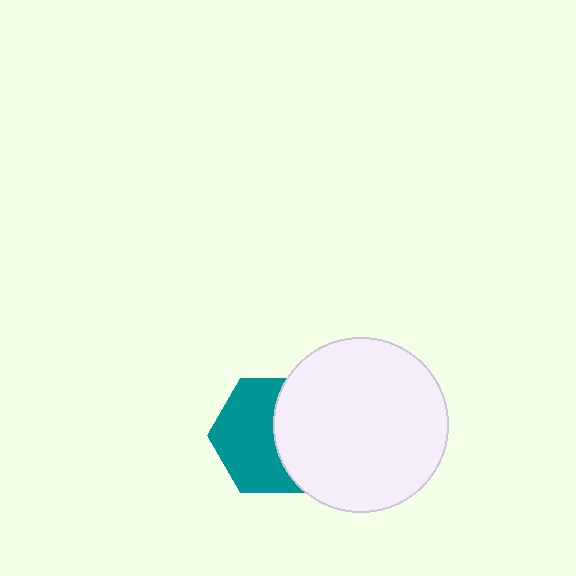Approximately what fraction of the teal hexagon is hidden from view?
Roughly 43% of the teal hexagon is hidden behind the white circle.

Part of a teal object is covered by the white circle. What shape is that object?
It is a hexagon.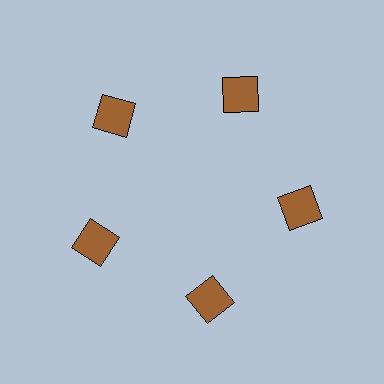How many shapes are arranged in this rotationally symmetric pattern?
There are 5 shapes, arranged in 5 groups of 1.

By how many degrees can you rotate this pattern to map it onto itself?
The pattern maps onto itself every 72 degrees of rotation.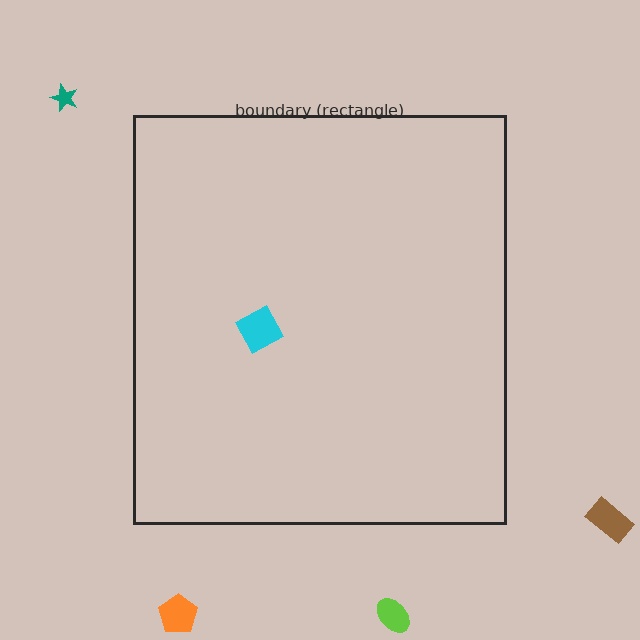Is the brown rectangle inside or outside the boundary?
Outside.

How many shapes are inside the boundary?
1 inside, 4 outside.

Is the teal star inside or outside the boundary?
Outside.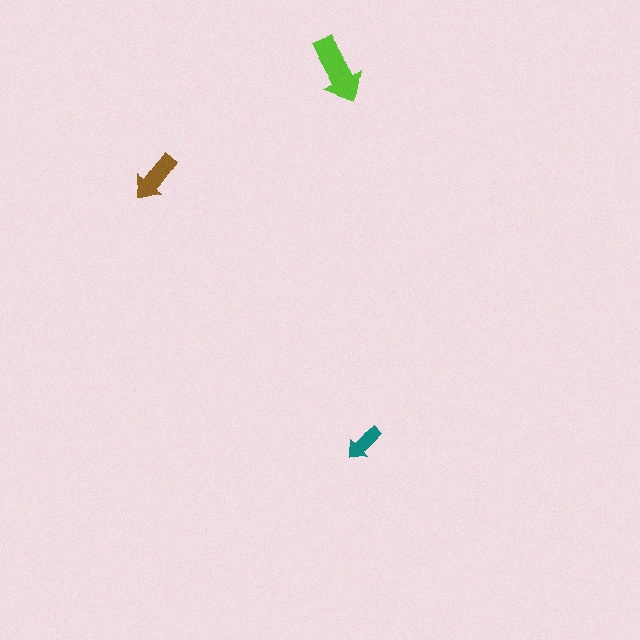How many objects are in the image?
There are 3 objects in the image.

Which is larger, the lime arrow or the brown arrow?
The lime one.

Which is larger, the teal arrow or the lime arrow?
The lime one.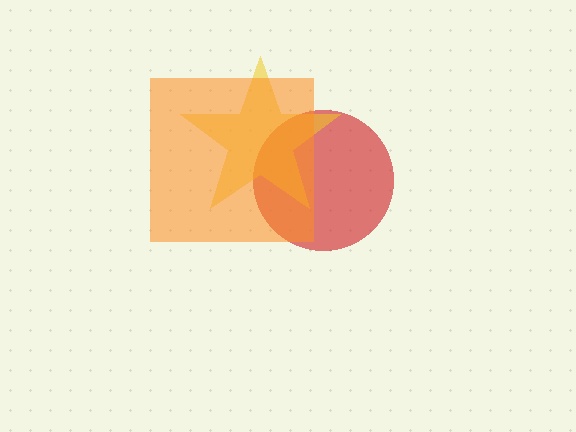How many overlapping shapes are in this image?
There are 3 overlapping shapes in the image.